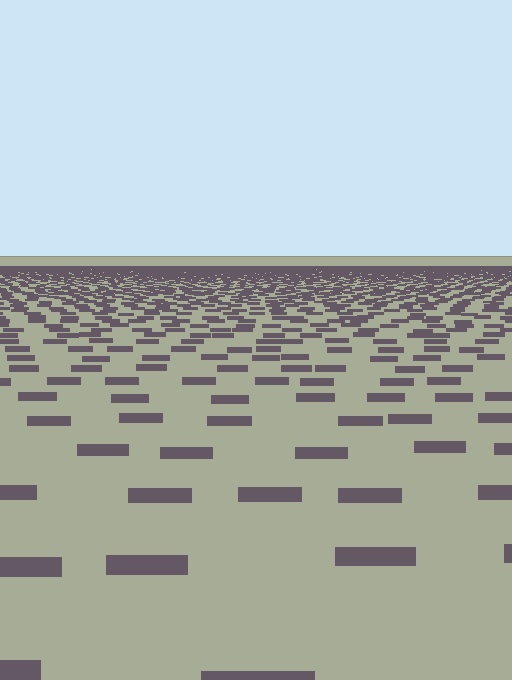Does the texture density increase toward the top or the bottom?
Density increases toward the top.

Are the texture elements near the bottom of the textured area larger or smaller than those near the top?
Larger. Near the bottom, elements are closer to the viewer and appear at a bigger on-screen size.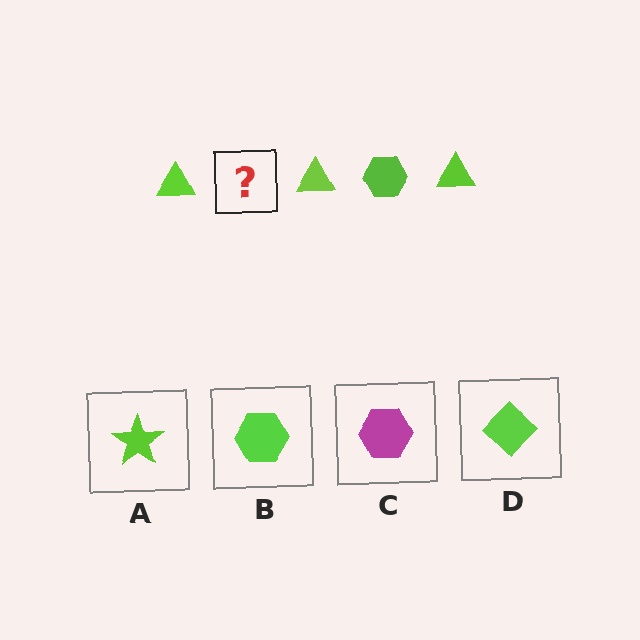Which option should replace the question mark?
Option B.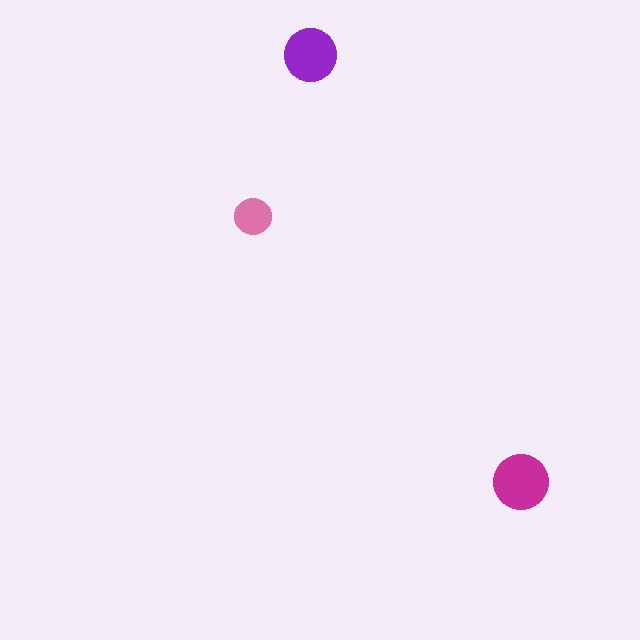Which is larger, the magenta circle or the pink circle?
The magenta one.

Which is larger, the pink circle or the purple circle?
The purple one.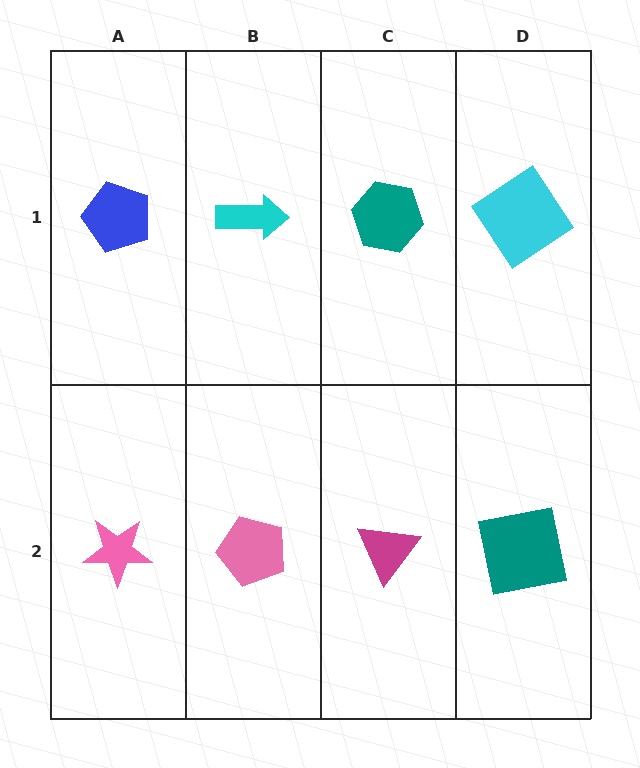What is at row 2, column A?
A pink star.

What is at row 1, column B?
A cyan arrow.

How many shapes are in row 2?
4 shapes.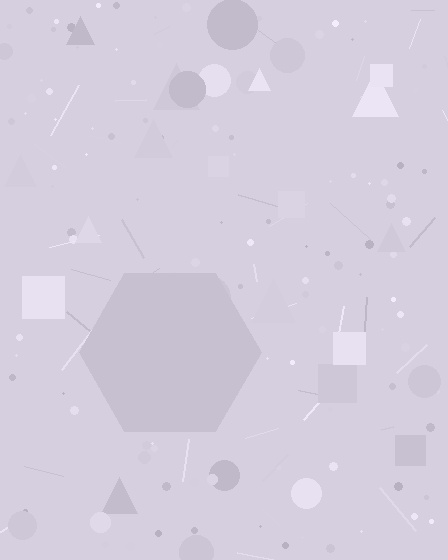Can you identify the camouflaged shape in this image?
The camouflaged shape is a hexagon.